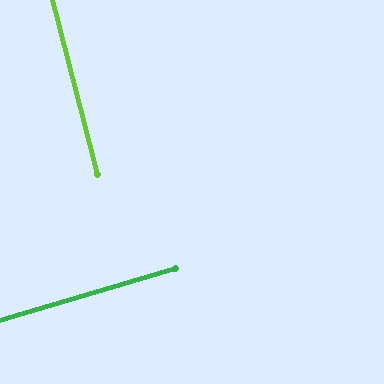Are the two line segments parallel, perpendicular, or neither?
Perpendicular — they meet at approximately 88°.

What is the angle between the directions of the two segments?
Approximately 88 degrees.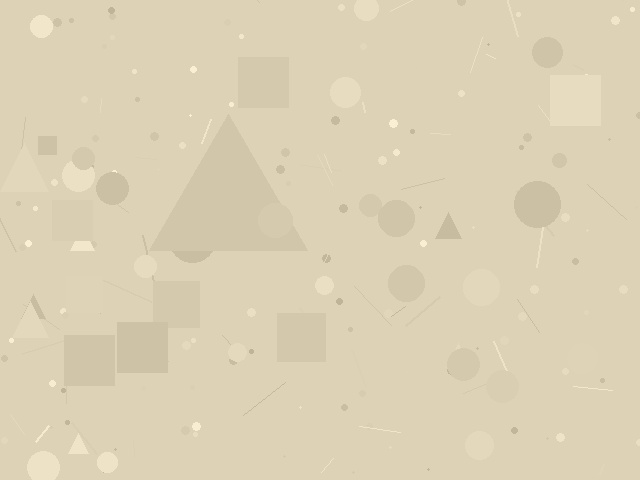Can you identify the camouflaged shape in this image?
The camouflaged shape is a triangle.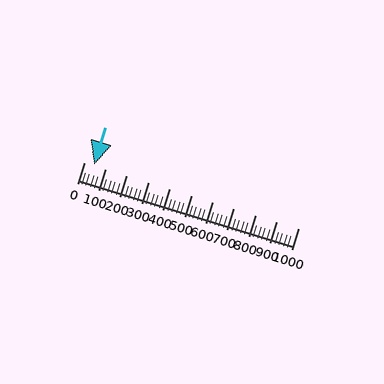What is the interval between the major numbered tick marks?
The major tick marks are spaced 100 units apart.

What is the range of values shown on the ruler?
The ruler shows values from 0 to 1000.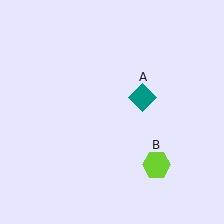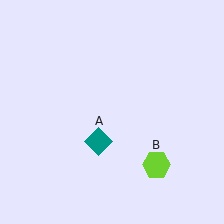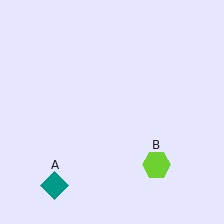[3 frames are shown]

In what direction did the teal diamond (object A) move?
The teal diamond (object A) moved down and to the left.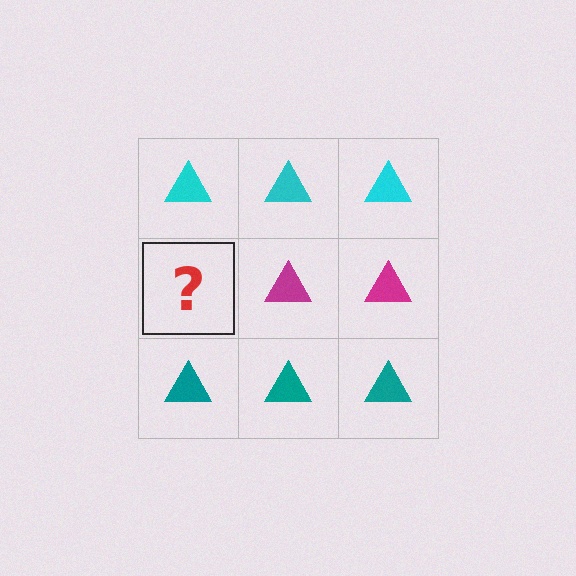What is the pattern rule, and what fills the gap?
The rule is that each row has a consistent color. The gap should be filled with a magenta triangle.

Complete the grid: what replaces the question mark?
The question mark should be replaced with a magenta triangle.